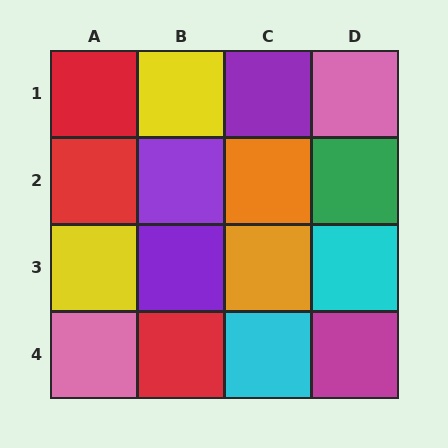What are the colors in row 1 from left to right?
Red, yellow, purple, pink.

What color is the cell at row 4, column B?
Red.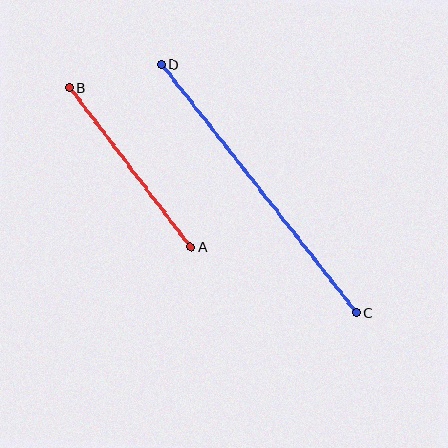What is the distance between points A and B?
The distance is approximately 200 pixels.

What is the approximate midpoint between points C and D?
The midpoint is at approximately (259, 188) pixels.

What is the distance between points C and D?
The distance is approximately 315 pixels.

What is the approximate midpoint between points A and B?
The midpoint is at approximately (130, 167) pixels.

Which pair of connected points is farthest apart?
Points C and D are farthest apart.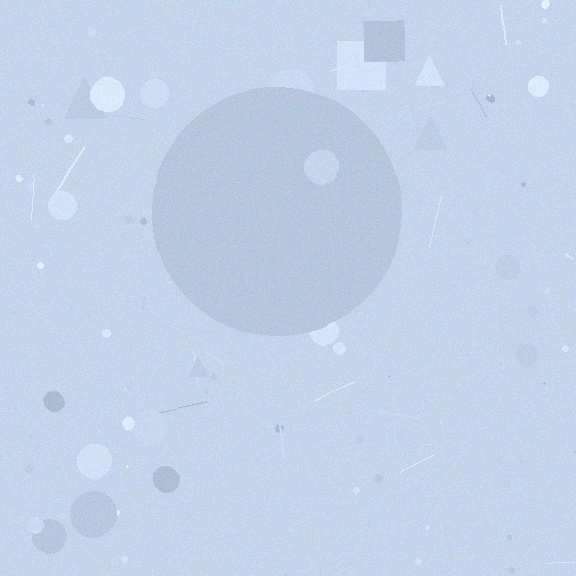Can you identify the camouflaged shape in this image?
The camouflaged shape is a circle.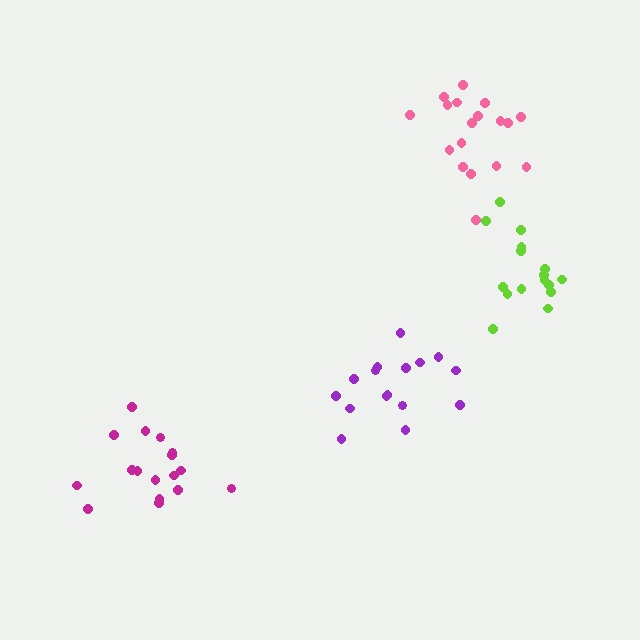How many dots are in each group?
Group 1: 16 dots, Group 2: 16 dots, Group 3: 18 dots, Group 4: 17 dots (67 total).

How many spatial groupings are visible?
There are 4 spatial groupings.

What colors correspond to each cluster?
The clusters are colored: lime, purple, pink, magenta.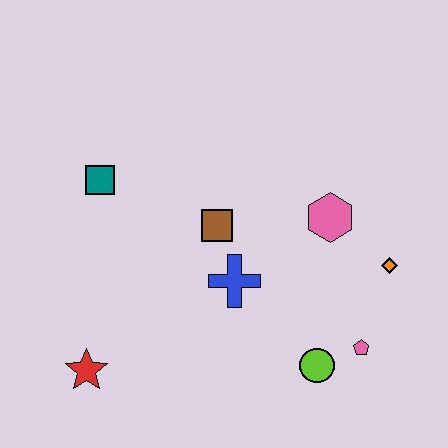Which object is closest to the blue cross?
The brown square is closest to the blue cross.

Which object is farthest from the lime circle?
The teal square is farthest from the lime circle.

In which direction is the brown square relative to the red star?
The brown square is above the red star.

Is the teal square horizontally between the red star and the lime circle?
Yes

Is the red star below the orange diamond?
Yes